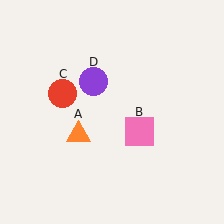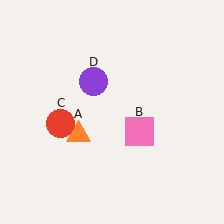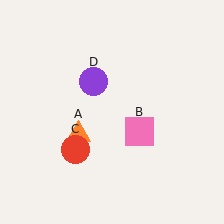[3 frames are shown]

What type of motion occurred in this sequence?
The red circle (object C) rotated counterclockwise around the center of the scene.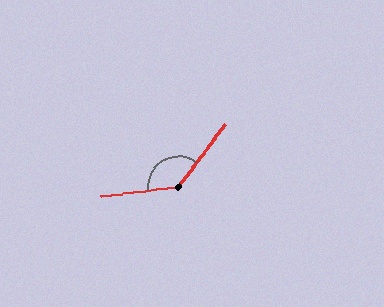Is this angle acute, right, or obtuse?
It is obtuse.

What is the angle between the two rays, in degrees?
Approximately 134 degrees.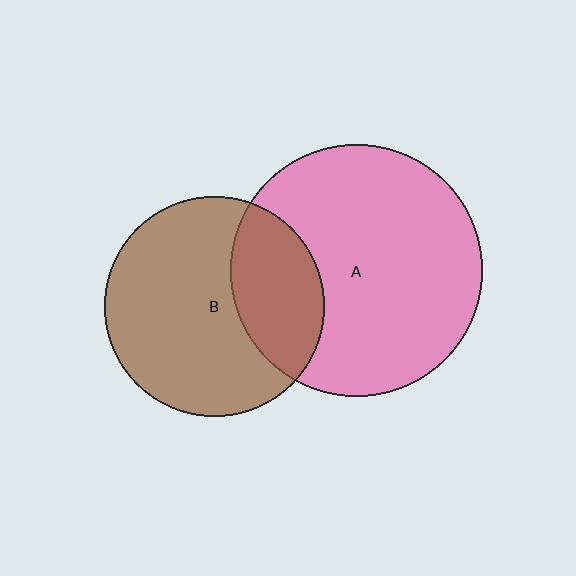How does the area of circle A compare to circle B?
Approximately 1.3 times.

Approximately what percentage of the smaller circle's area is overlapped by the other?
Approximately 30%.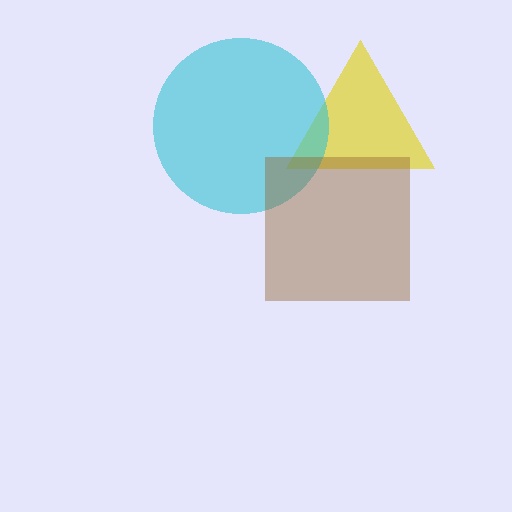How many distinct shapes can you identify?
There are 3 distinct shapes: a yellow triangle, a cyan circle, a brown square.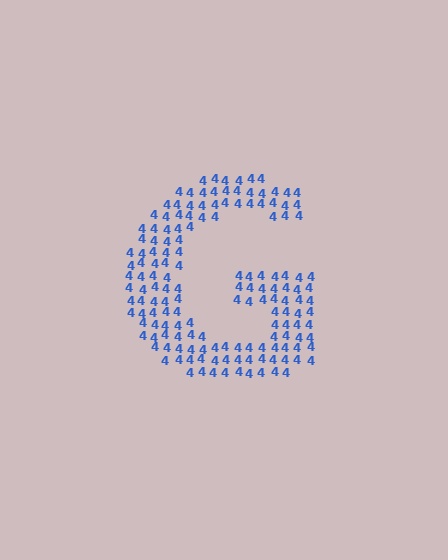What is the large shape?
The large shape is the letter G.